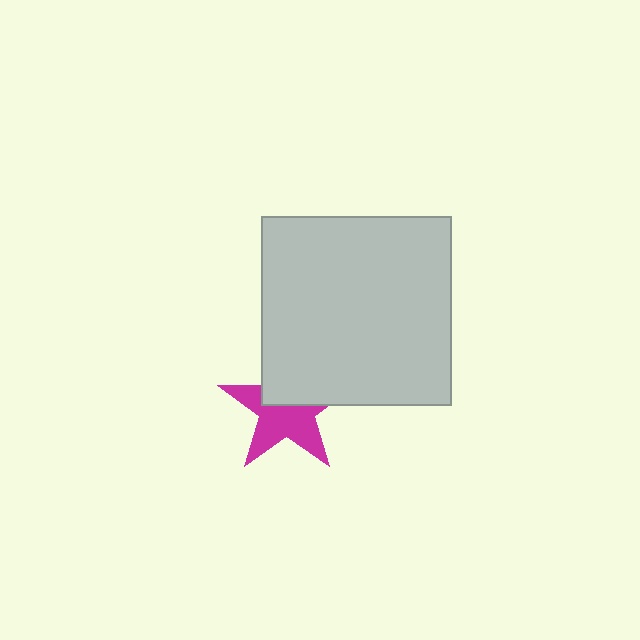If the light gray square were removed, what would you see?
You would see the complete magenta star.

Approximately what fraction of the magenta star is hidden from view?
Roughly 41% of the magenta star is hidden behind the light gray square.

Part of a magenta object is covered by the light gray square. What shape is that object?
It is a star.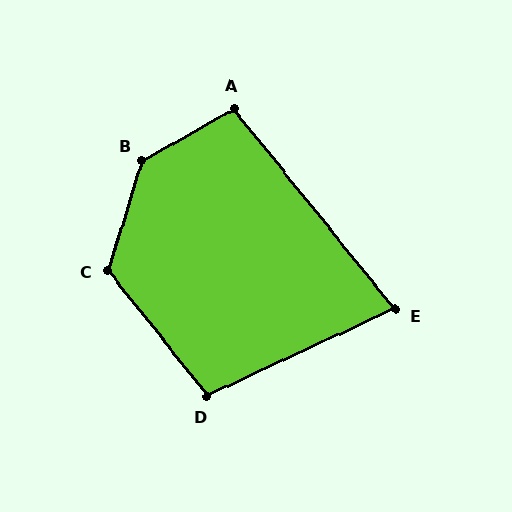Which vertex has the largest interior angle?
B, at approximately 136 degrees.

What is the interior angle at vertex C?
Approximately 125 degrees (obtuse).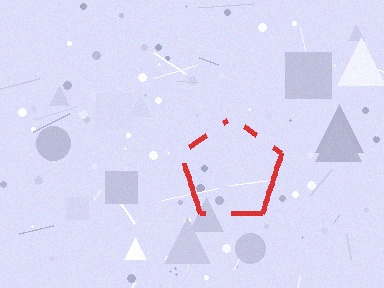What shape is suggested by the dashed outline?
The dashed outline suggests a pentagon.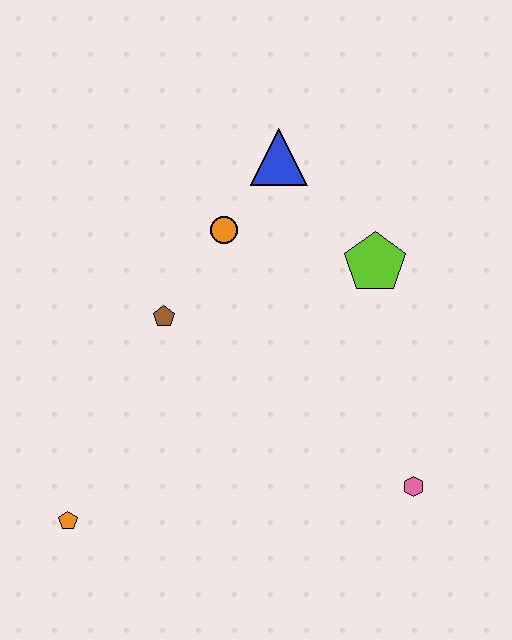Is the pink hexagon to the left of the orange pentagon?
No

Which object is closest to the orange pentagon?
The brown pentagon is closest to the orange pentagon.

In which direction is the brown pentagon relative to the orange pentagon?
The brown pentagon is above the orange pentagon.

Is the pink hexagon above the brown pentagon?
No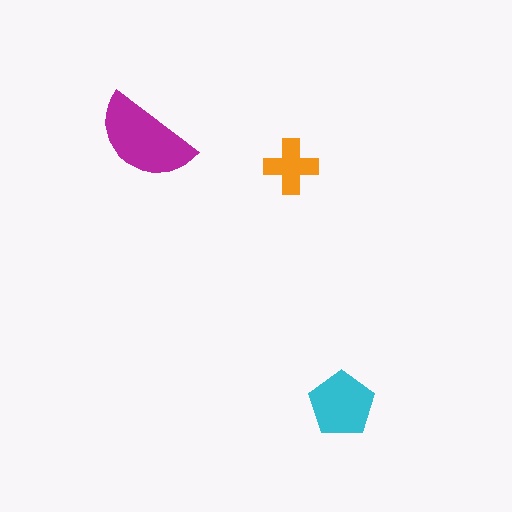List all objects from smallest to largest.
The orange cross, the cyan pentagon, the magenta semicircle.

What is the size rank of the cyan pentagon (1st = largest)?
2nd.